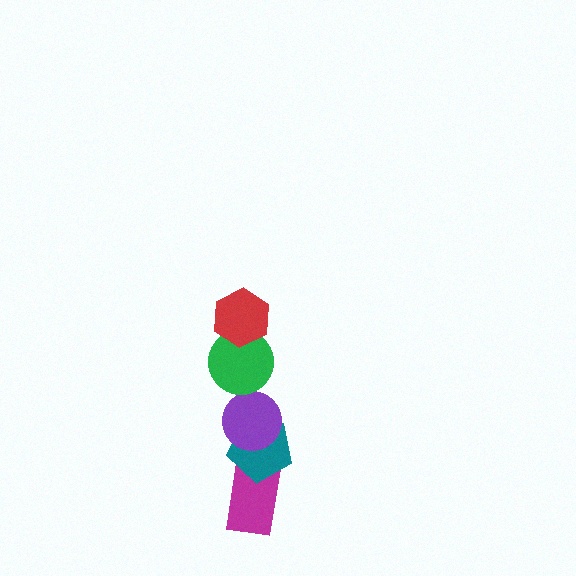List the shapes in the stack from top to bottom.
From top to bottom: the red hexagon, the green circle, the purple circle, the teal pentagon, the magenta rectangle.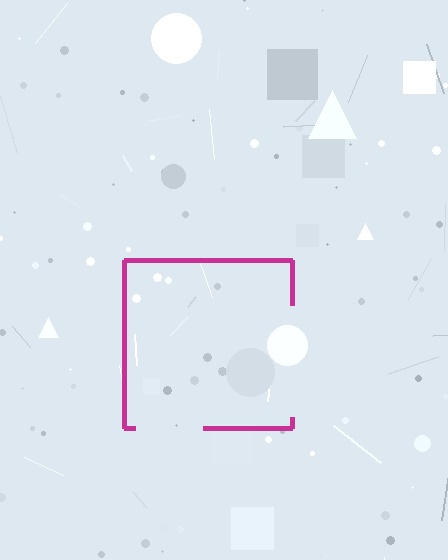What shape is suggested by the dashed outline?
The dashed outline suggests a square.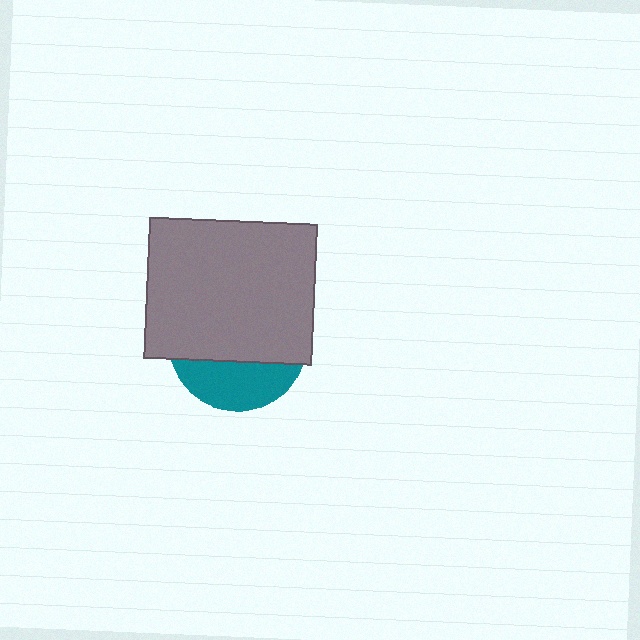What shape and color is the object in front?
The object in front is a gray rectangle.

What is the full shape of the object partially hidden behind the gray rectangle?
The partially hidden object is a teal circle.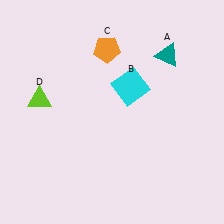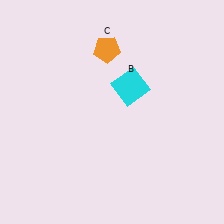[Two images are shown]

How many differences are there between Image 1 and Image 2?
There are 2 differences between the two images.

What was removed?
The lime triangle (D), the teal triangle (A) were removed in Image 2.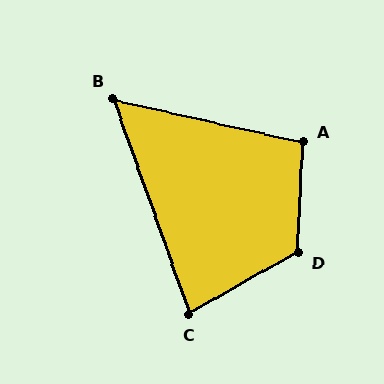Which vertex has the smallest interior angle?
B, at approximately 58 degrees.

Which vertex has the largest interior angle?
D, at approximately 122 degrees.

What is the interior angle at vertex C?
Approximately 80 degrees (acute).